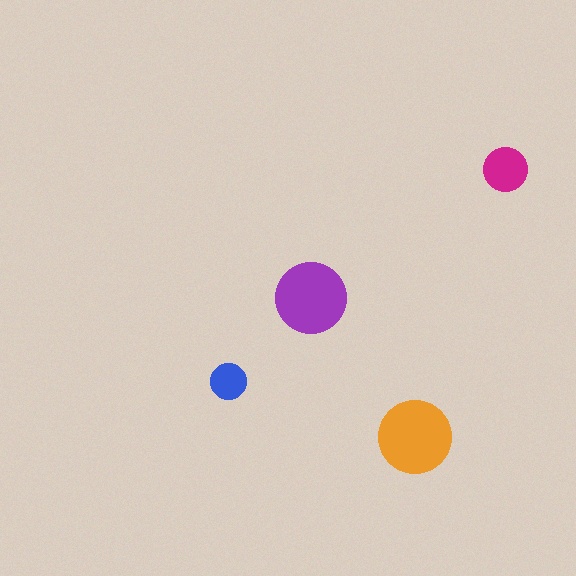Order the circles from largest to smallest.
the orange one, the purple one, the magenta one, the blue one.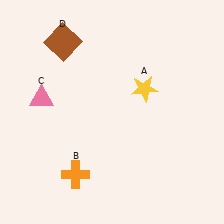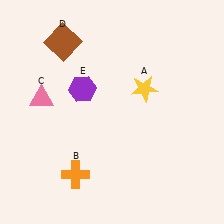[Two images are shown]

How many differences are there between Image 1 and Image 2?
There is 1 difference between the two images.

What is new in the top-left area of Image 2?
A purple hexagon (E) was added in the top-left area of Image 2.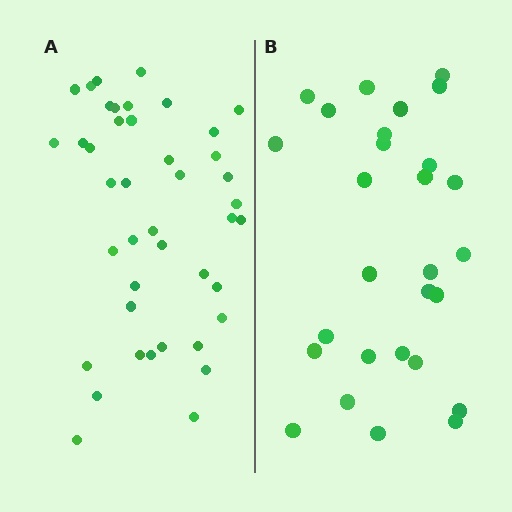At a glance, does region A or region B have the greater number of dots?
Region A (the left region) has more dots.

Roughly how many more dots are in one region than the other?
Region A has approximately 15 more dots than region B.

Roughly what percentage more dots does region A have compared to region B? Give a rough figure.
About 50% more.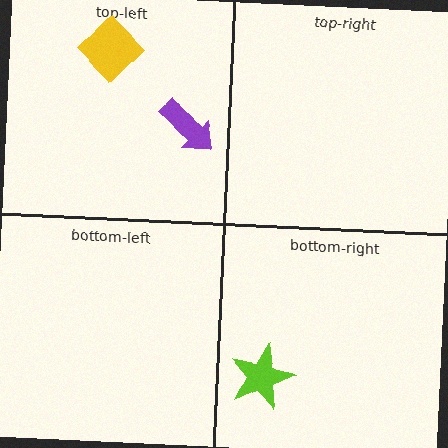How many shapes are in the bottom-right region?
1.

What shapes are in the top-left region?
The yellow diamond, the purple arrow.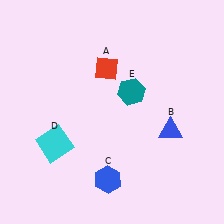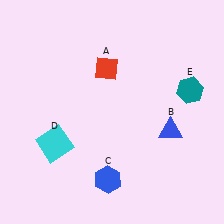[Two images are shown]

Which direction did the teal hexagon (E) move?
The teal hexagon (E) moved right.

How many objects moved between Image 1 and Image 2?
1 object moved between the two images.